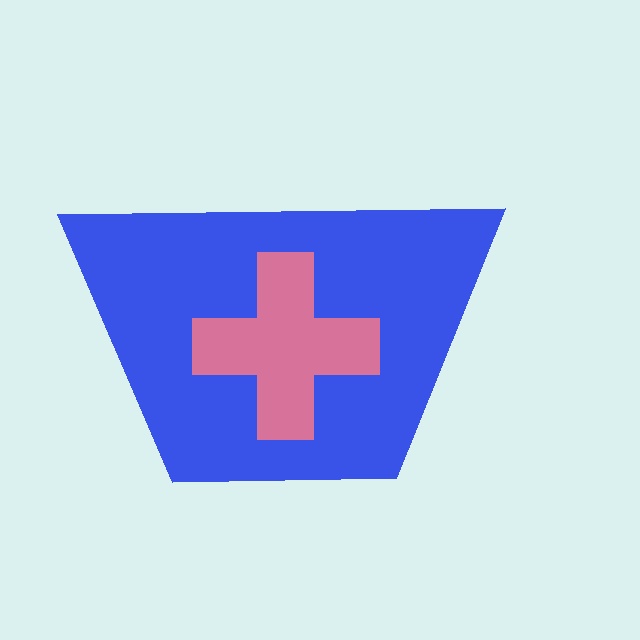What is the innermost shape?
The pink cross.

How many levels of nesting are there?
2.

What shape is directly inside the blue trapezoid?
The pink cross.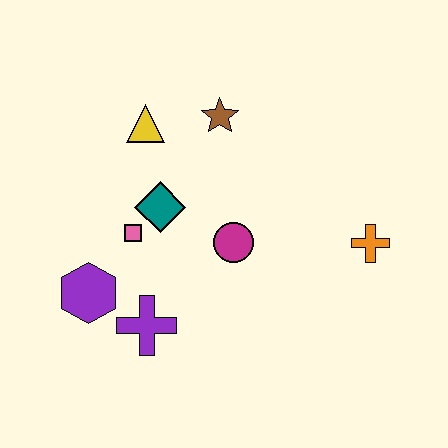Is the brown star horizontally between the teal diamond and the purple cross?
No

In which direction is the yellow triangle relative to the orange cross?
The yellow triangle is to the left of the orange cross.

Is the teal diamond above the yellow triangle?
No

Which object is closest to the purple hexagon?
The purple cross is closest to the purple hexagon.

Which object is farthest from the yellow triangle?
The orange cross is farthest from the yellow triangle.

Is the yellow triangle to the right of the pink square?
Yes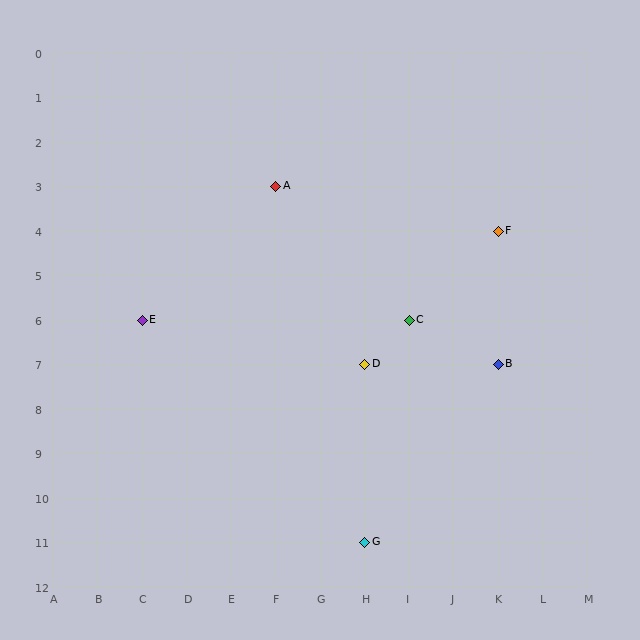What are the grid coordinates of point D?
Point D is at grid coordinates (H, 7).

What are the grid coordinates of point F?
Point F is at grid coordinates (K, 4).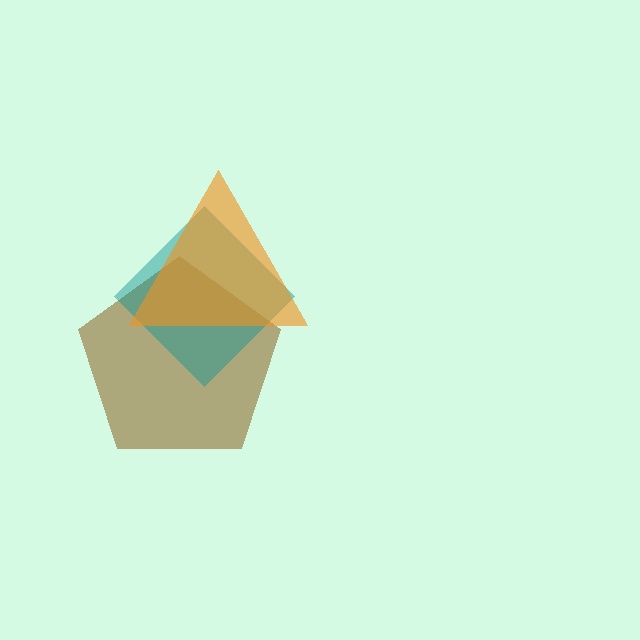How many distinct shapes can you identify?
There are 3 distinct shapes: a brown pentagon, a teal diamond, an orange triangle.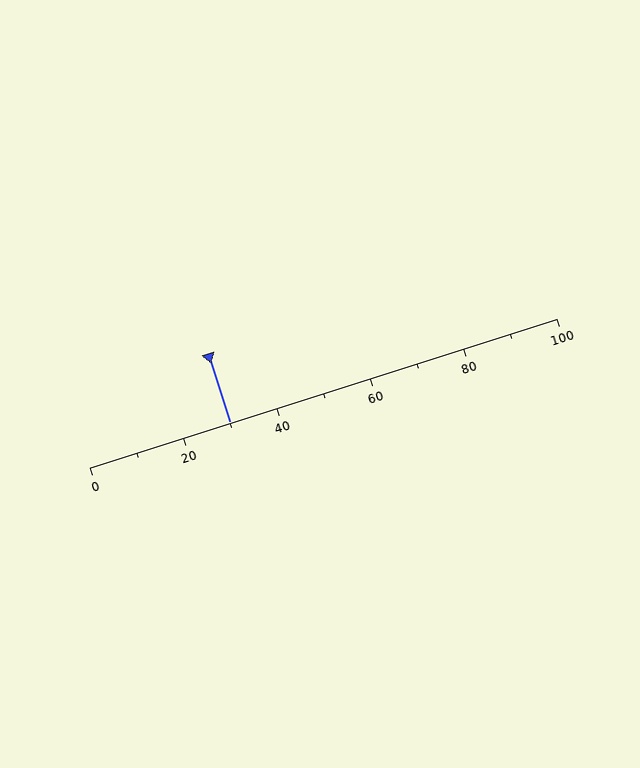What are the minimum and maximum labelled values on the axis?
The axis runs from 0 to 100.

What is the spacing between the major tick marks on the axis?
The major ticks are spaced 20 apart.